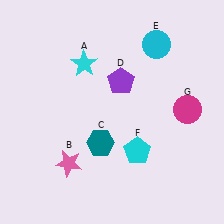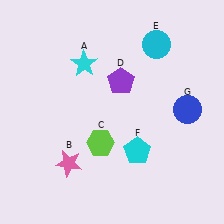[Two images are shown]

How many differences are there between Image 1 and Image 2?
There are 2 differences between the two images.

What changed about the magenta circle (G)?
In Image 1, G is magenta. In Image 2, it changed to blue.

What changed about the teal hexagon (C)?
In Image 1, C is teal. In Image 2, it changed to lime.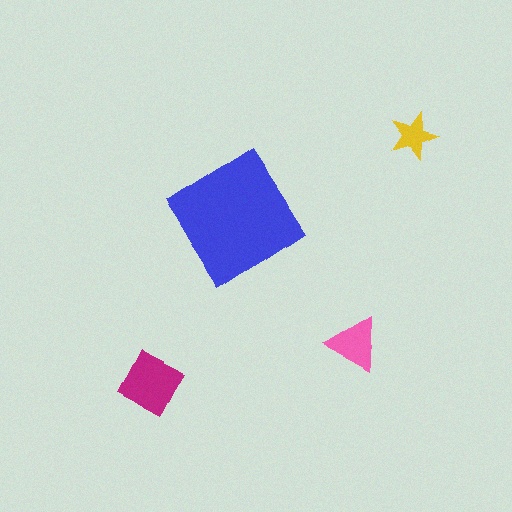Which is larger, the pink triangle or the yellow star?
The pink triangle.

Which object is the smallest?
The yellow star.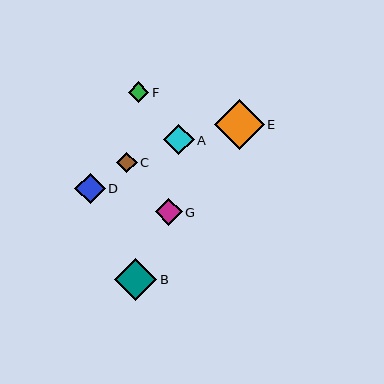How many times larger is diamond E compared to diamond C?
Diamond E is approximately 2.4 times the size of diamond C.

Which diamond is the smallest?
Diamond C is the smallest with a size of approximately 20 pixels.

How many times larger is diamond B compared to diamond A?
Diamond B is approximately 1.4 times the size of diamond A.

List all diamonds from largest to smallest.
From largest to smallest: E, B, A, D, G, F, C.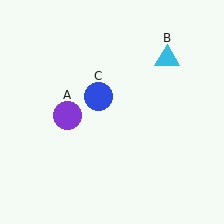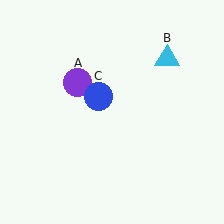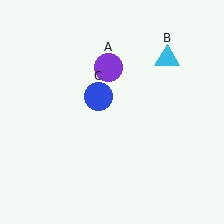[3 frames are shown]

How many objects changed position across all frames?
1 object changed position: purple circle (object A).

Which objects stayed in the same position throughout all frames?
Cyan triangle (object B) and blue circle (object C) remained stationary.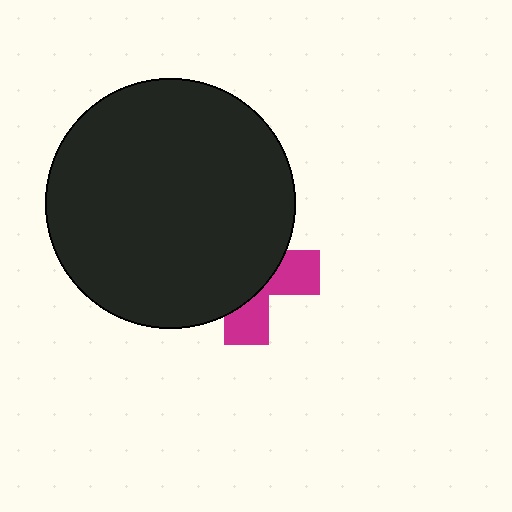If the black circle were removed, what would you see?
You would see the complete magenta cross.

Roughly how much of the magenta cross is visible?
A small part of it is visible (roughly 35%).